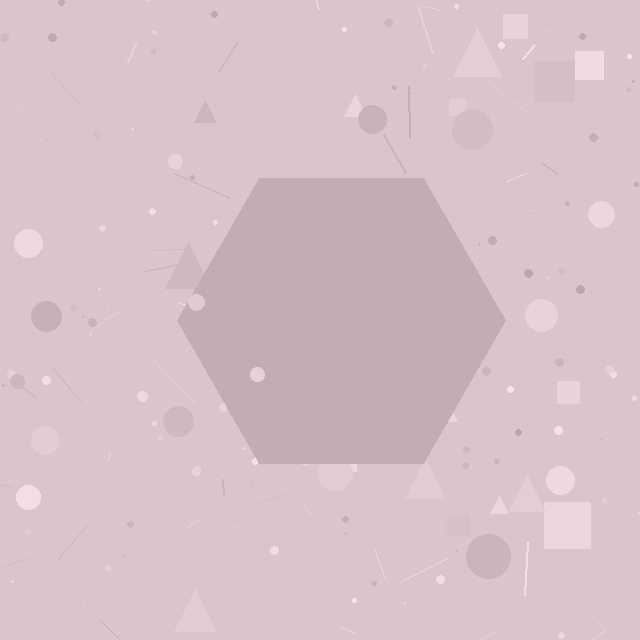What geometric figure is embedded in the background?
A hexagon is embedded in the background.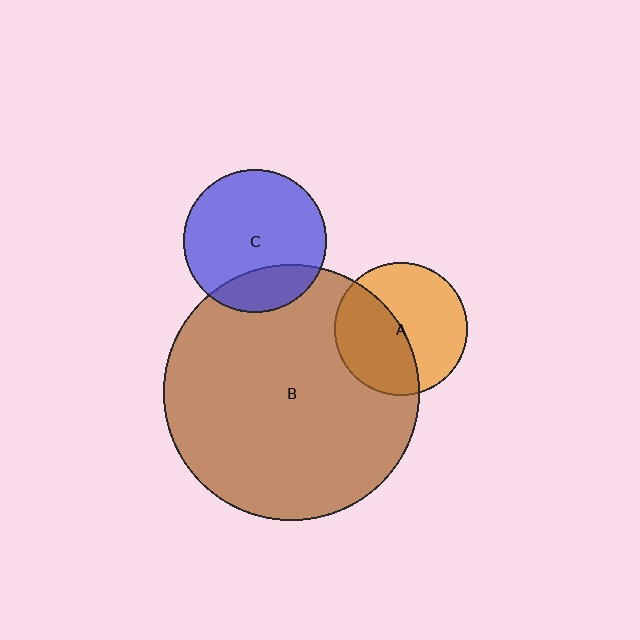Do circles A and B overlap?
Yes.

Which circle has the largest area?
Circle B (brown).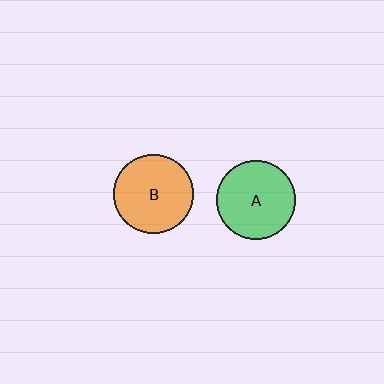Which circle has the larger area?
Circle B (orange).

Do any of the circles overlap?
No, none of the circles overlap.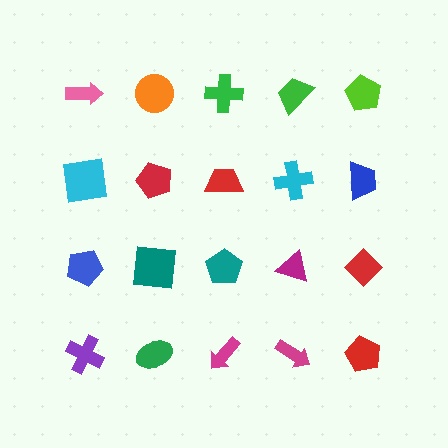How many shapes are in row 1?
5 shapes.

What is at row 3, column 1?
A blue pentagon.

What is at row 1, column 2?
An orange circle.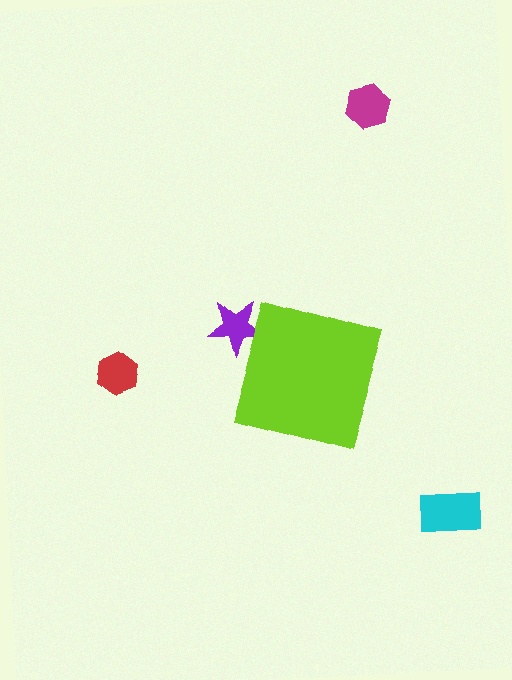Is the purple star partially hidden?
Yes, the purple star is partially hidden behind the lime diamond.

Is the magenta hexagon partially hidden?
No, the magenta hexagon is fully visible.